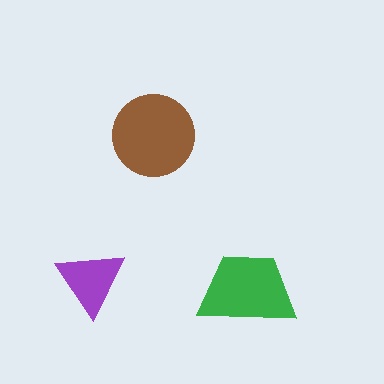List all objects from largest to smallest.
The brown circle, the green trapezoid, the purple triangle.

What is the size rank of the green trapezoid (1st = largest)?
2nd.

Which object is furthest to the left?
The purple triangle is leftmost.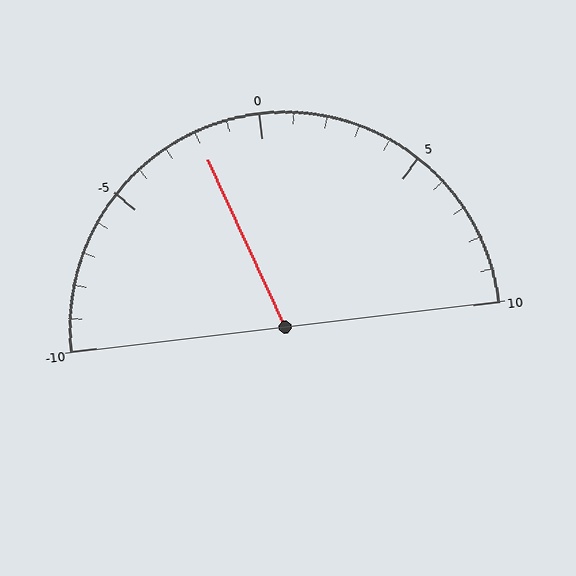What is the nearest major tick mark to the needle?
The nearest major tick mark is 0.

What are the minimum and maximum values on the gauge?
The gauge ranges from -10 to 10.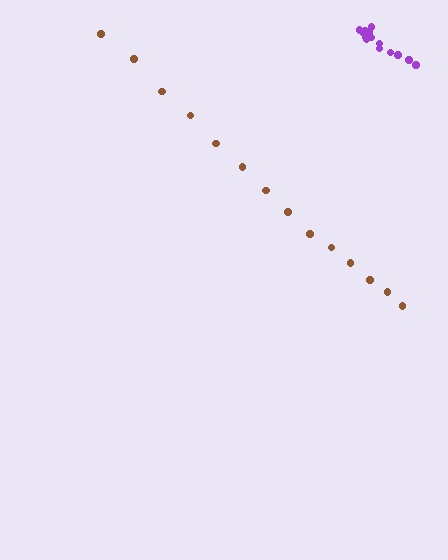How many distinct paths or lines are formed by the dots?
There are 2 distinct paths.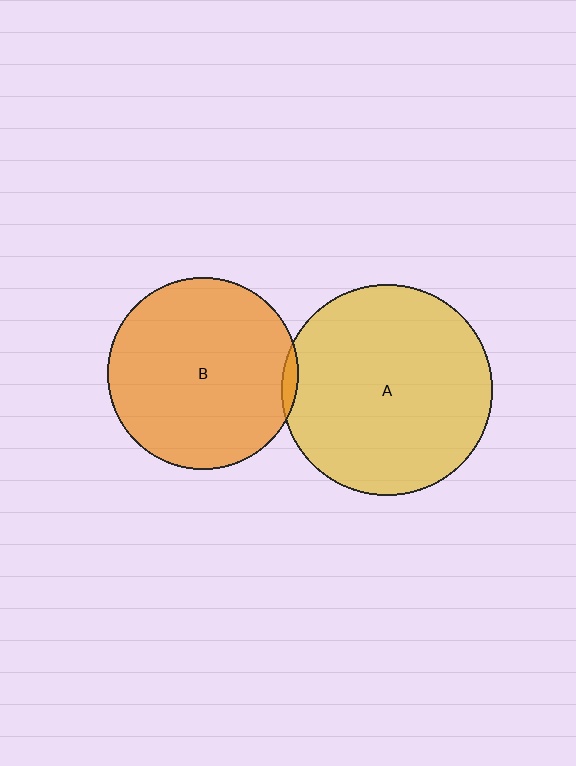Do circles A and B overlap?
Yes.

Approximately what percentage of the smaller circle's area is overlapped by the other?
Approximately 5%.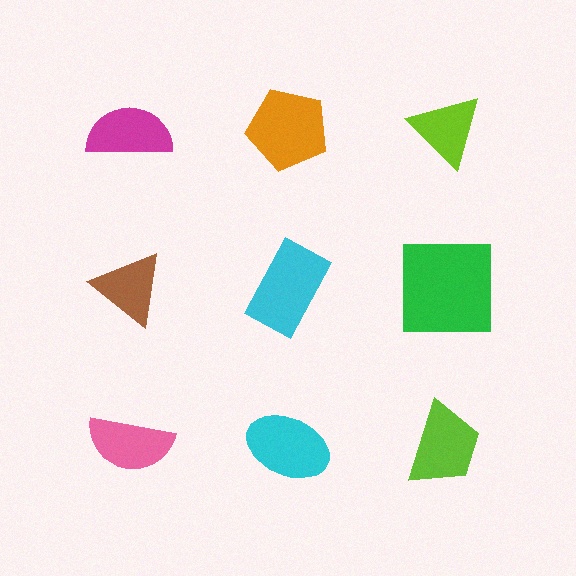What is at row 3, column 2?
A cyan ellipse.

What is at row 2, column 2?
A cyan rectangle.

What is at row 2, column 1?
A brown triangle.